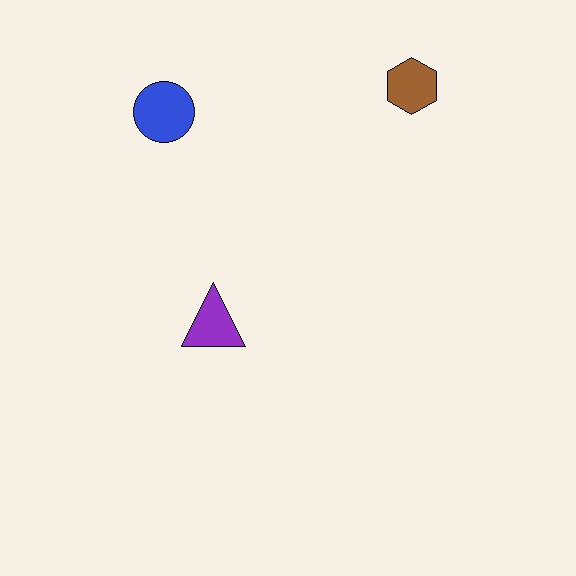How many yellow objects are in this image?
There are no yellow objects.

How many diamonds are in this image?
There are no diamonds.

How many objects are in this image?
There are 3 objects.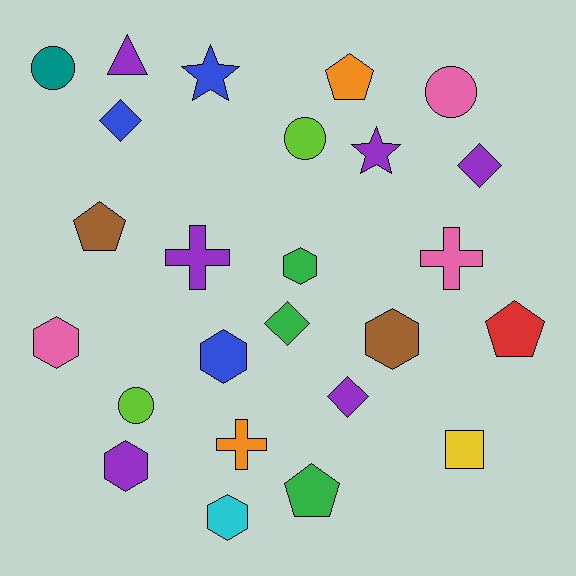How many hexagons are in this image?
There are 6 hexagons.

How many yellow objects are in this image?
There is 1 yellow object.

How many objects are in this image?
There are 25 objects.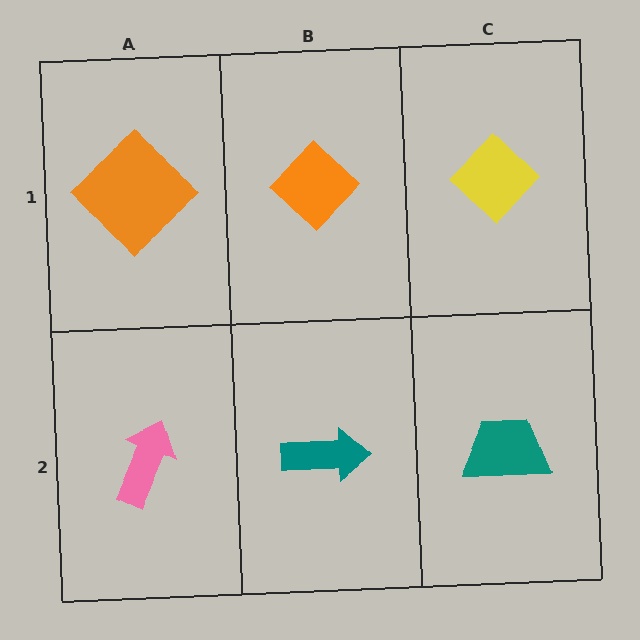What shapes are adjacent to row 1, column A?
A pink arrow (row 2, column A), an orange diamond (row 1, column B).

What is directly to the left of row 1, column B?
An orange diamond.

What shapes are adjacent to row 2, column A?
An orange diamond (row 1, column A), a teal arrow (row 2, column B).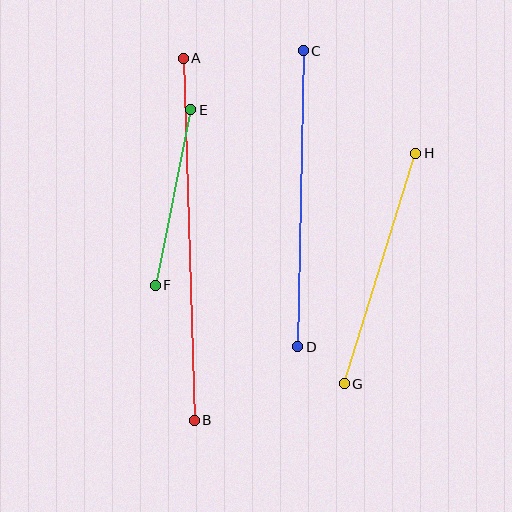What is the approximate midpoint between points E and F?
The midpoint is at approximately (173, 198) pixels.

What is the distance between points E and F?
The distance is approximately 179 pixels.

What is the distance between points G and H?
The distance is approximately 241 pixels.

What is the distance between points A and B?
The distance is approximately 362 pixels.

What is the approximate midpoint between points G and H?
The midpoint is at approximately (380, 268) pixels.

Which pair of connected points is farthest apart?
Points A and B are farthest apart.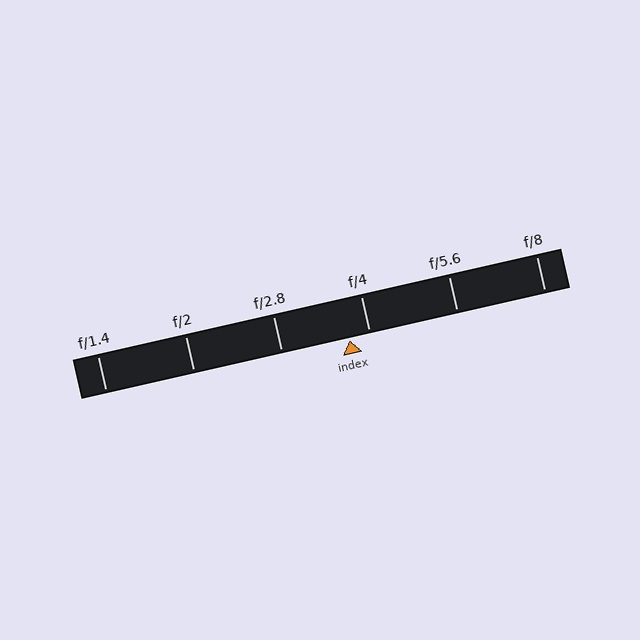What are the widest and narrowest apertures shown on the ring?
The widest aperture shown is f/1.4 and the narrowest is f/8.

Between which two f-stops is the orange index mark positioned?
The index mark is between f/2.8 and f/4.